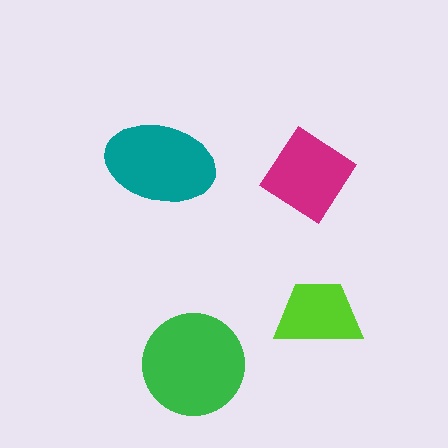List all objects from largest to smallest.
The green circle, the teal ellipse, the magenta diamond, the lime trapezoid.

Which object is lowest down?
The green circle is bottommost.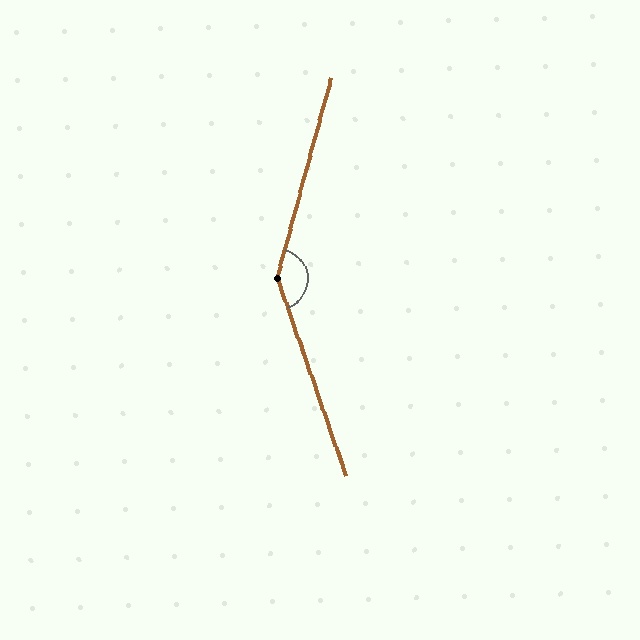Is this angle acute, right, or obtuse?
It is obtuse.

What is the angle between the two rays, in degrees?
Approximately 146 degrees.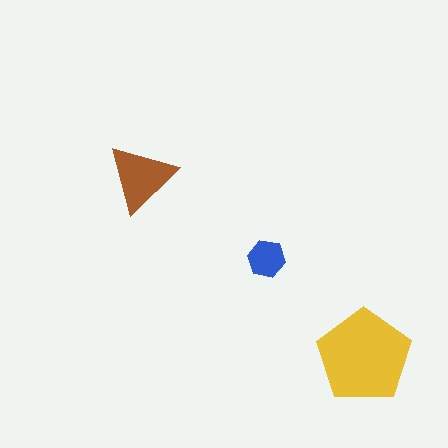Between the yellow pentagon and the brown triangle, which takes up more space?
The yellow pentagon.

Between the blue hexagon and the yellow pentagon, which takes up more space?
The yellow pentagon.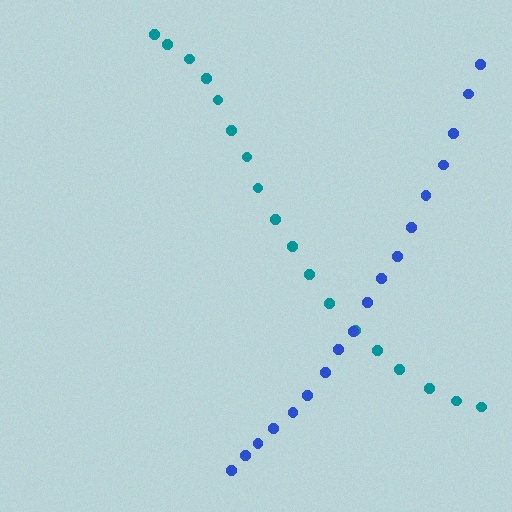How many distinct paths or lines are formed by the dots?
There are 2 distinct paths.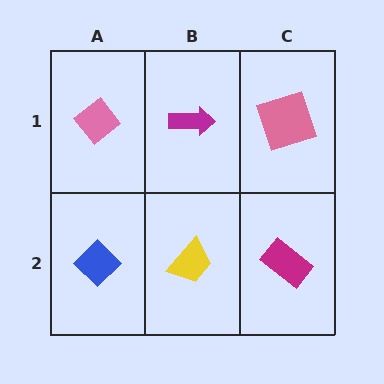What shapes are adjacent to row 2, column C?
A pink square (row 1, column C), a yellow trapezoid (row 2, column B).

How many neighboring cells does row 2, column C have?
2.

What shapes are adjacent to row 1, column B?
A yellow trapezoid (row 2, column B), a pink diamond (row 1, column A), a pink square (row 1, column C).